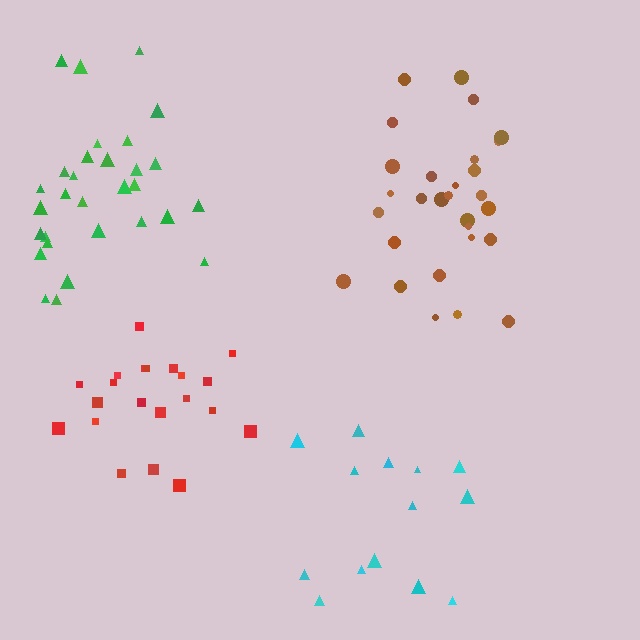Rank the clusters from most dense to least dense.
red, brown, green, cyan.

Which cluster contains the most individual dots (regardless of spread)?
Green (30).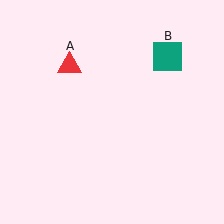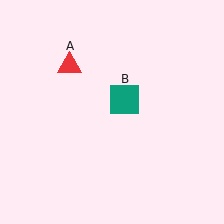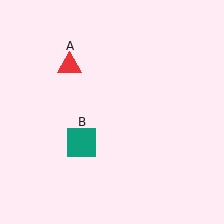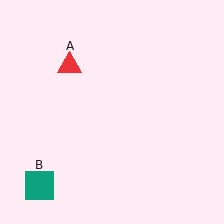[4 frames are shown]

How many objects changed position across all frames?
1 object changed position: teal square (object B).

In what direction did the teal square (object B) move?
The teal square (object B) moved down and to the left.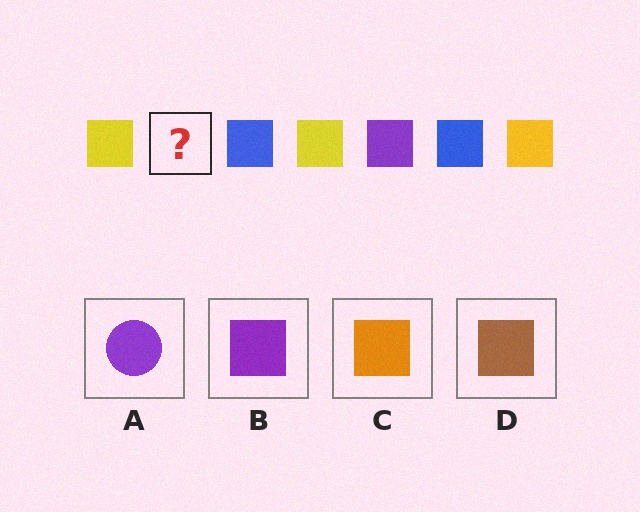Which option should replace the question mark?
Option B.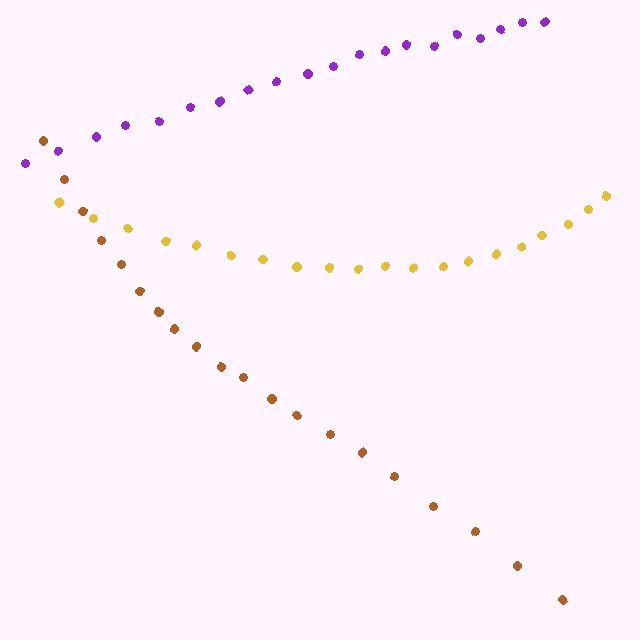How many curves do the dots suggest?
There are 3 distinct paths.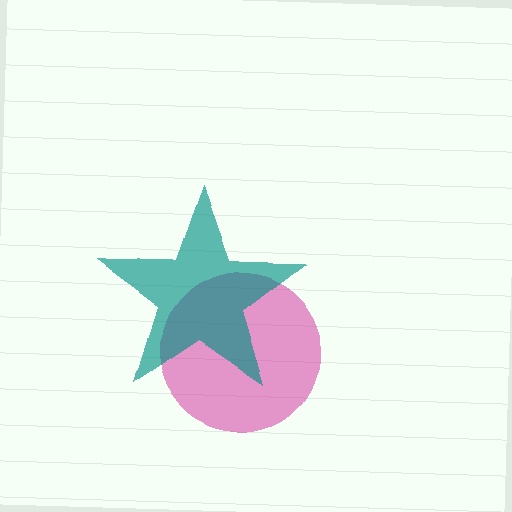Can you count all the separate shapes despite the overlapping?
Yes, there are 2 separate shapes.